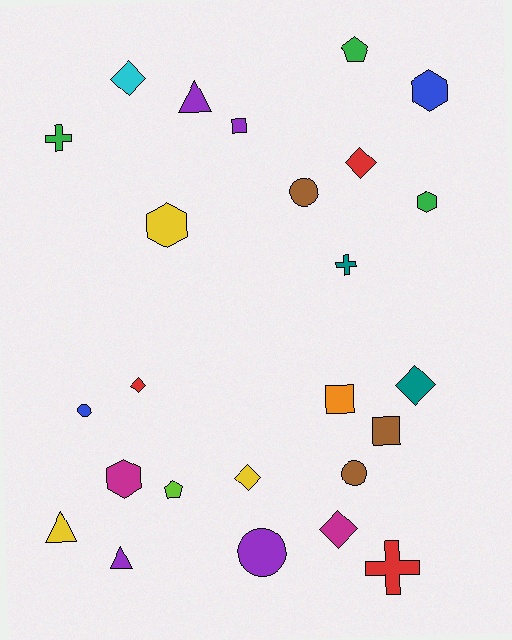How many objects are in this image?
There are 25 objects.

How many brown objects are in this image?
There are 3 brown objects.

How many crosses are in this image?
There are 3 crosses.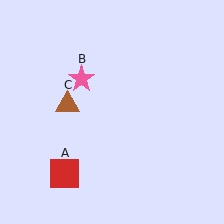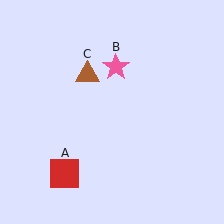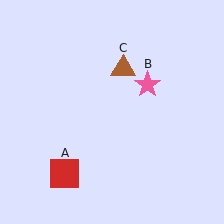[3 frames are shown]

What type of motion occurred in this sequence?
The pink star (object B), brown triangle (object C) rotated clockwise around the center of the scene.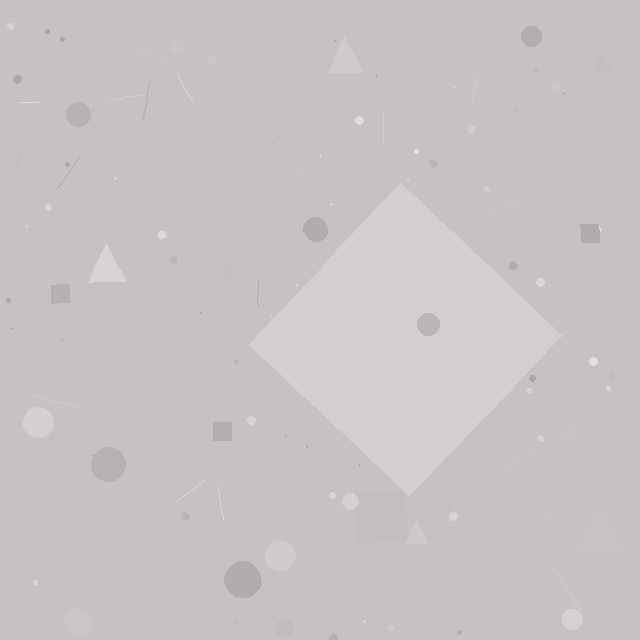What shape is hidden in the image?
A diamond is hidden in the image.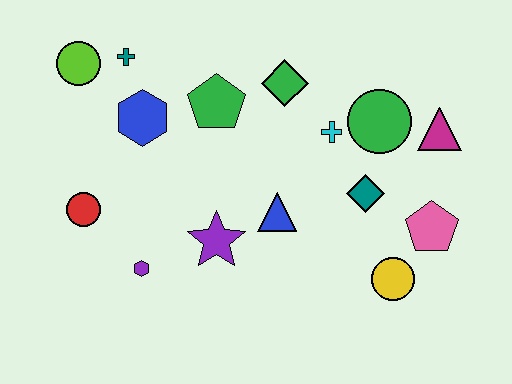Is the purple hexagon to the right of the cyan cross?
No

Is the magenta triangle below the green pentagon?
Yes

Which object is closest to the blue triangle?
The purple star is closest to the blue triangle.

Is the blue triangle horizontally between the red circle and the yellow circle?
Yes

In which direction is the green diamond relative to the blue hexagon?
The green diamond is to the right of the blue hexagon.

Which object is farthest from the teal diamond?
The lime circle is farthest from the teal diamond.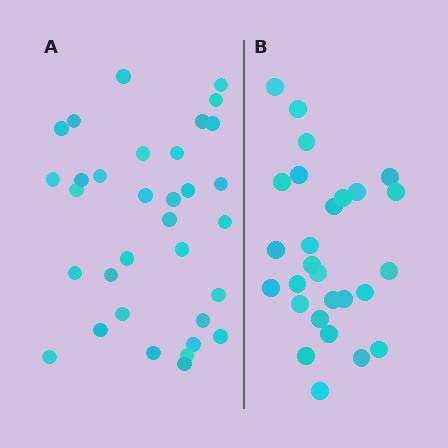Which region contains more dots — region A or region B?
Region A (the left region) has more dots.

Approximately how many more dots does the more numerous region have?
Region A has about 6 more dots than region B.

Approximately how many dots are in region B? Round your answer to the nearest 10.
About 30 dots. (The exact count is 27, which rounds to 30.)